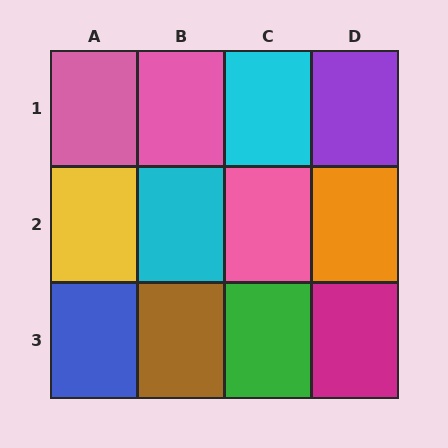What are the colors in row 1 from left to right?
Pink, pink, cyan, purple.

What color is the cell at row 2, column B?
Cyan.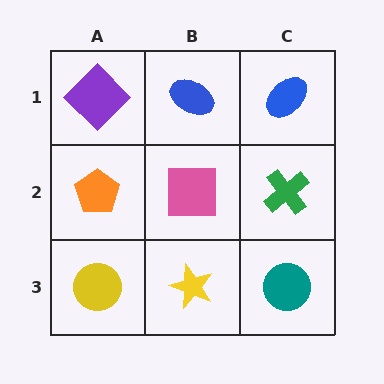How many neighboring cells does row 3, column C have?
2.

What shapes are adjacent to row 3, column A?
An orange pentagon (row 2, column A), a yellow star (row 3, column B).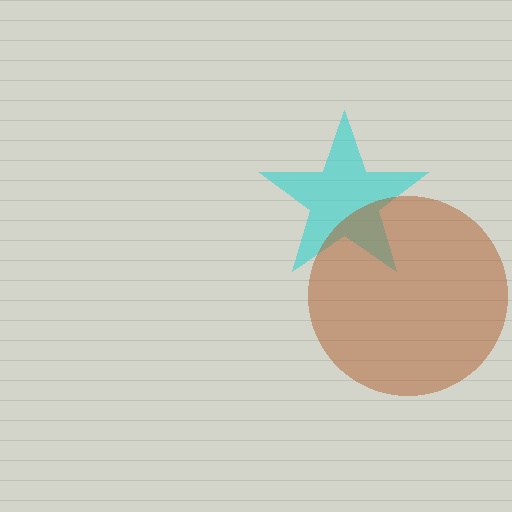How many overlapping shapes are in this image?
There are 2 overlapping shapes in the image.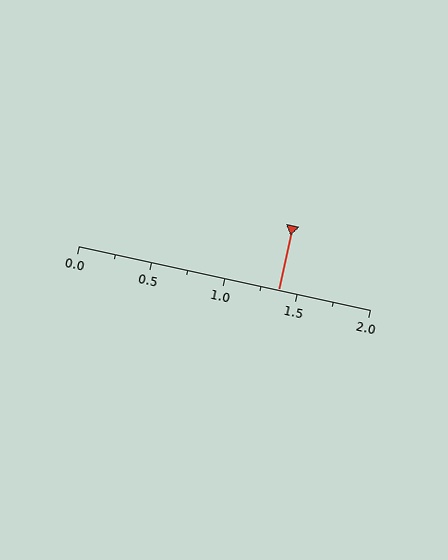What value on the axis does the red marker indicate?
The marker indicates approximately 1.38.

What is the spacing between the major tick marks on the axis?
The major ticks are spaced 0.5 apart.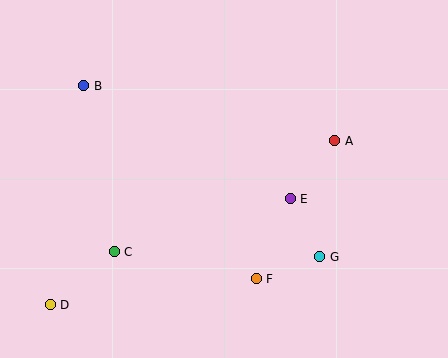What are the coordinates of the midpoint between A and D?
The midpoint between A and D is at (192, 223).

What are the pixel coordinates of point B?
Point B is at (84, 86).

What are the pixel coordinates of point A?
Point A is at (335, 141).